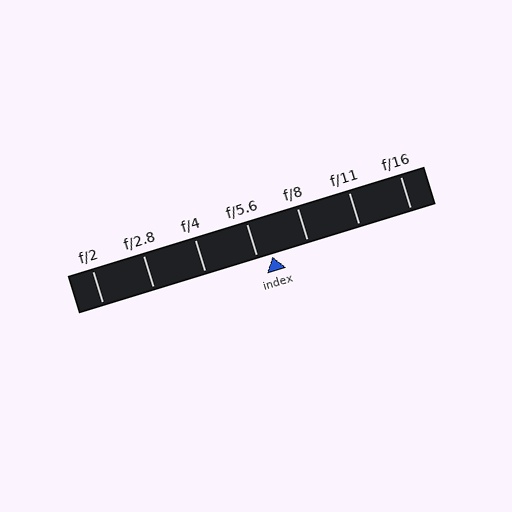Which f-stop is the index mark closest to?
The index mark is closest to f/5.6.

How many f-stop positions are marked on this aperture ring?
There are 7 f-stop positions marked.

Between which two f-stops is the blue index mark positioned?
The index mark is between f/5.6 and f/8.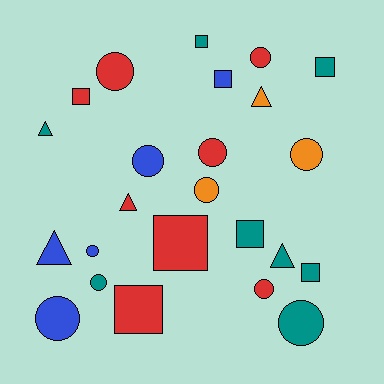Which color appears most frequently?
Red, with 8 objects.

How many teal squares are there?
There are 4 teal squares.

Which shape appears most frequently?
Circle, with 11 objects.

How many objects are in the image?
There are 24 objects.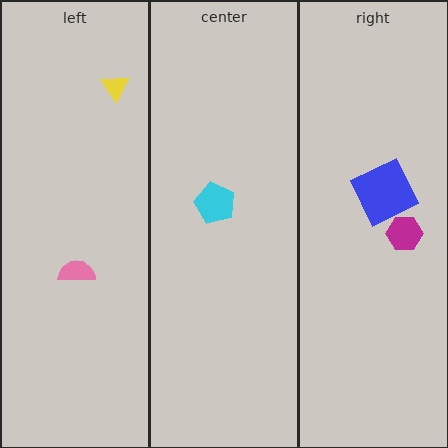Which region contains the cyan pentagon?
The center region.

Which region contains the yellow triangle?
The left region.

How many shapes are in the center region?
1.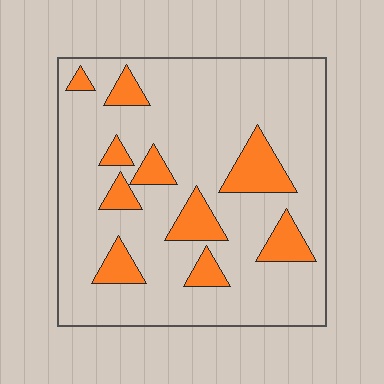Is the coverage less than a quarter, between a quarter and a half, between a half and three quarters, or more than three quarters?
Less than a quarter.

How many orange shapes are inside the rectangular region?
10.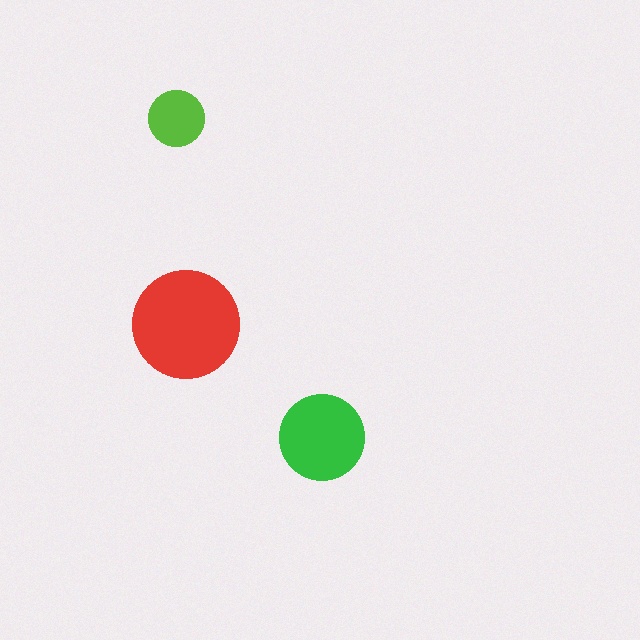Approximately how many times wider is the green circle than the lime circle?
About 1.5 times wider.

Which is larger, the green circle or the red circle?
The red one.